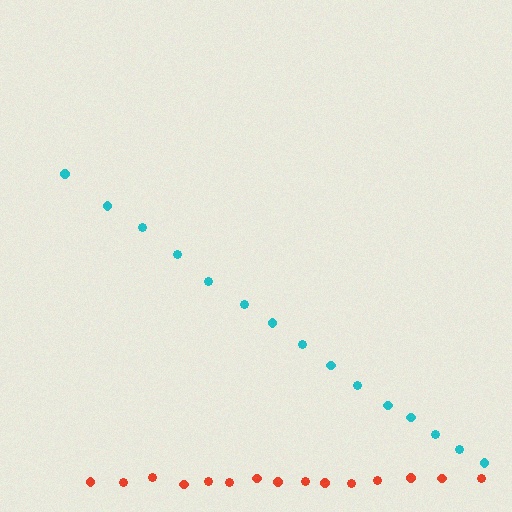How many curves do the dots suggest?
There are 2 distinct paths.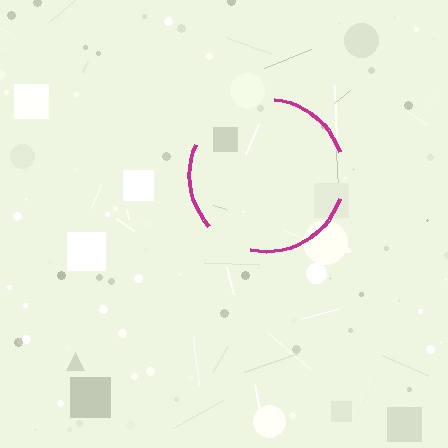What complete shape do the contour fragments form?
The contour fragments form a circle.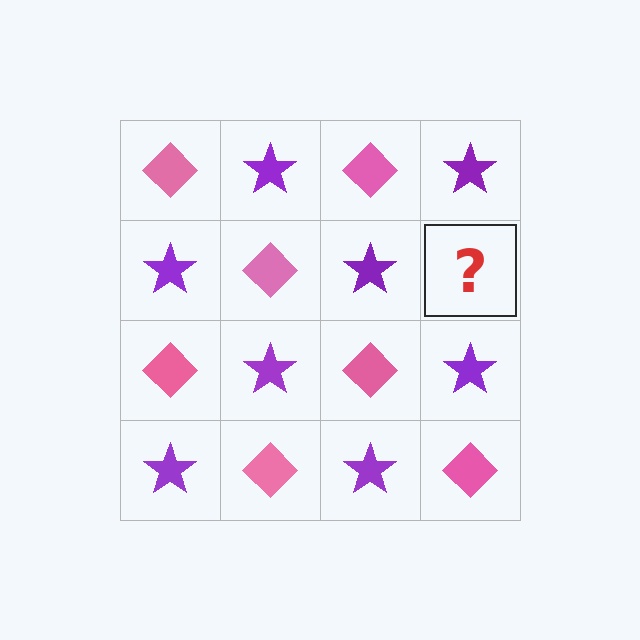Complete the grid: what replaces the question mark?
The question mark should be replaced with a pink diamond.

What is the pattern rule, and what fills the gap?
The rule is that it alternates pink diamond and purple star in a checkerboard pattern. The gap should be filled with a pink diamond.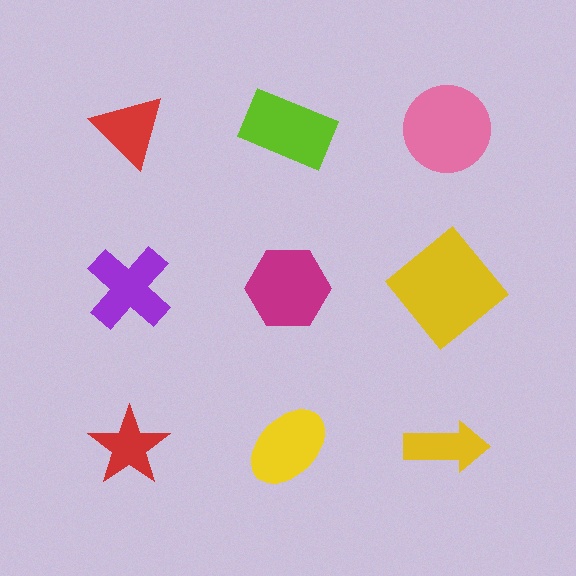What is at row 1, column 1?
A red triangle.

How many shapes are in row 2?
3 shapes.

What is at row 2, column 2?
A magenta hexagon.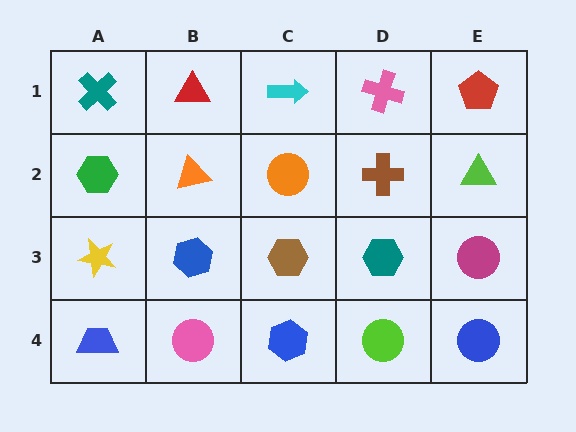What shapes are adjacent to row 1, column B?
An orange triangle (row 2, column B), a teal cross (row 1, column A), a cyan arrow (row 1, column C).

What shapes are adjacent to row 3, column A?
A green hexagon (row 2, column A), a blue trapezoid (row 4, column A), a blue hexagon (row 3, column B).